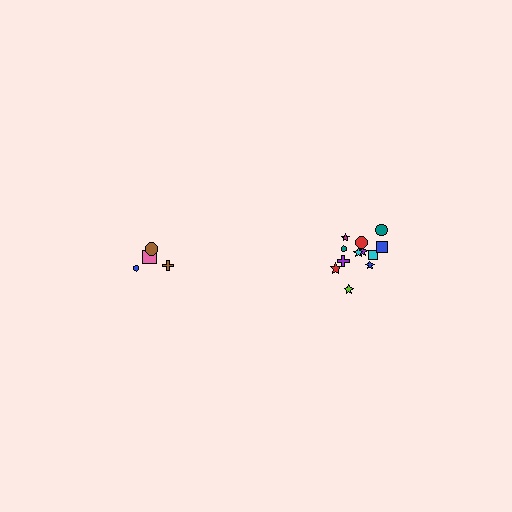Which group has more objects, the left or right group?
The right group.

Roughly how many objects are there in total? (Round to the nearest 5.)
Roughly 15 objects in total.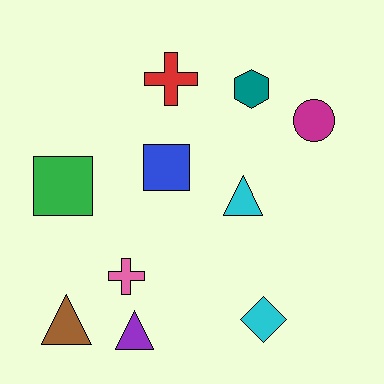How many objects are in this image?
There are 10 objects.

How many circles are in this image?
There is 1 circle.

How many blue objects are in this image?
There is 1 blue object.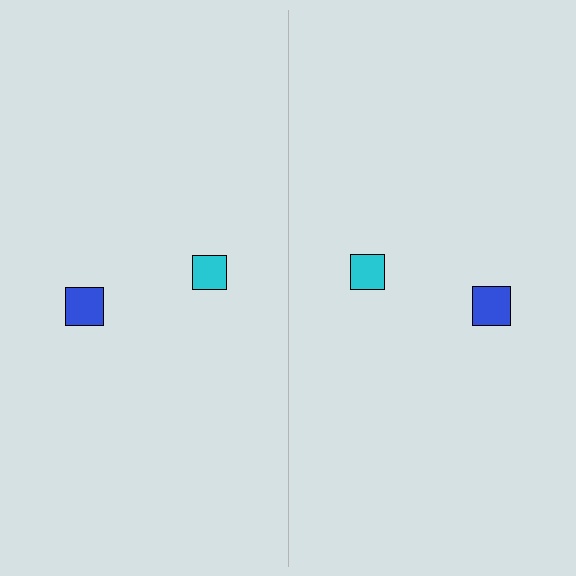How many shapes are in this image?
There are 4 shapes in this image.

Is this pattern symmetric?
Yes, this pattern has bilateral (reflection) symmetry.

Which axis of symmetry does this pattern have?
The pattern has a vertical axis of symmetry running through the center of the image.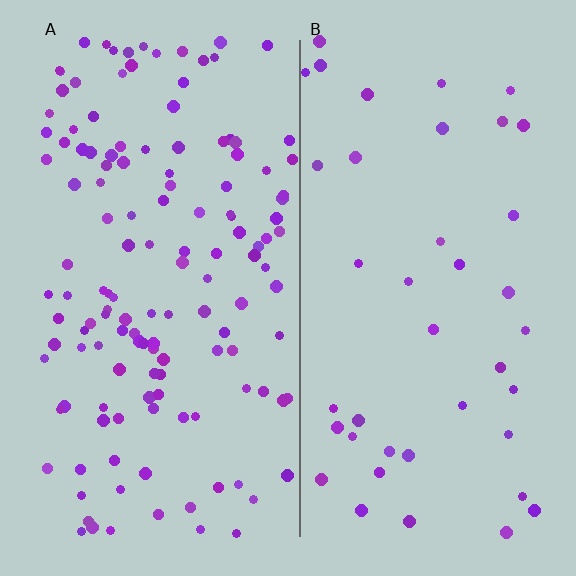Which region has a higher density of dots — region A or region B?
A (the left).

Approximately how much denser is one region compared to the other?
Approximately 3.4× — region A over region B.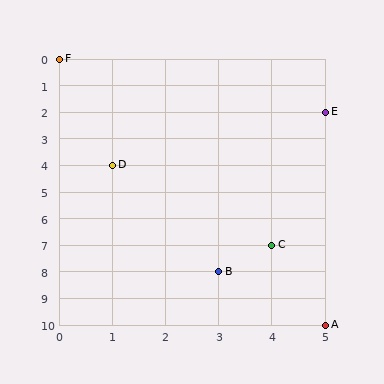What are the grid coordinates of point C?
Point C is at grid coordinates (4, 7).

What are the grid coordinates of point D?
Point D is at grid coordinates (1, 4).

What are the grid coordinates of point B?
Point B is at grid coordinates (3, 8).